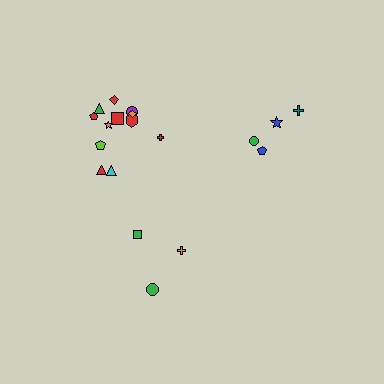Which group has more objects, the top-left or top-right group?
The top-left group.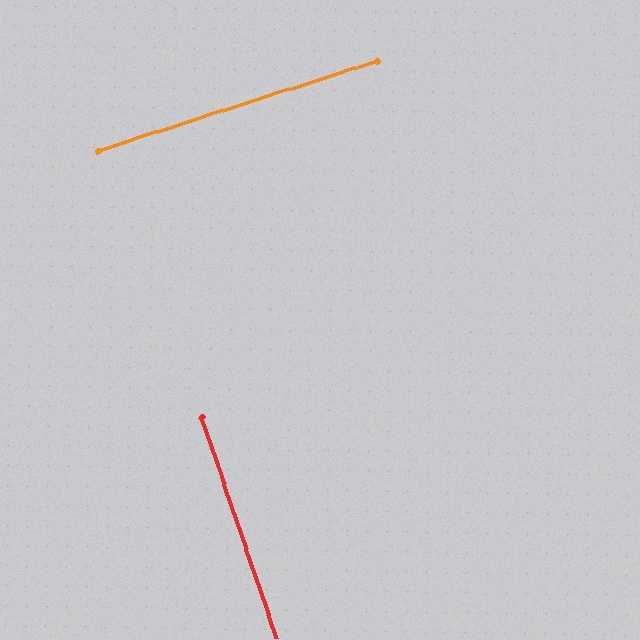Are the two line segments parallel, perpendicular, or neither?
Perpendicular — they meet at approximately 89°.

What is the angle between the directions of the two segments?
Approximately 89 degrees.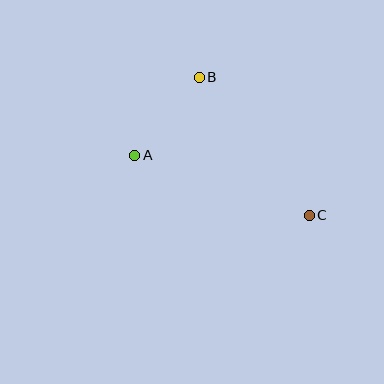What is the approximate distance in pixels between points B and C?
The distance between B and C is approximately 176 pixels.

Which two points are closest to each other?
Points A and B are closest to each other.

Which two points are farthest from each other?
Points A and C are farthest from each other.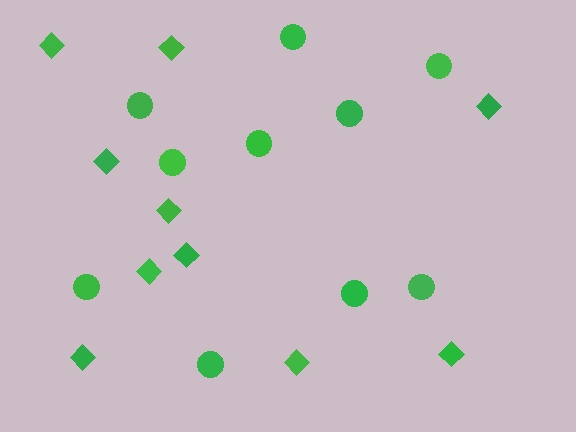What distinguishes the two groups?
There are 2 groups: one group of circles (10) and one group of diamonds (10).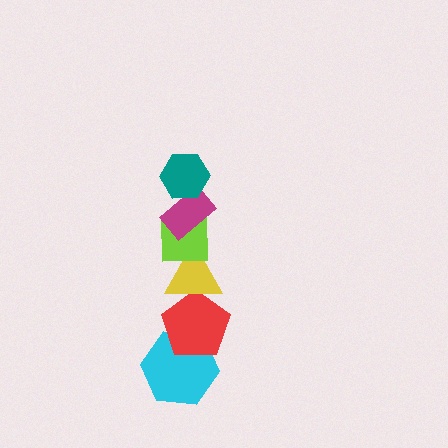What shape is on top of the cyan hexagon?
The red pentagon is on top of the cyan hexagon.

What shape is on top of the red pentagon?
The yellow triangle is on top of the red pentagon.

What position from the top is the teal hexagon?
The teal hexagon is 1st from the top.